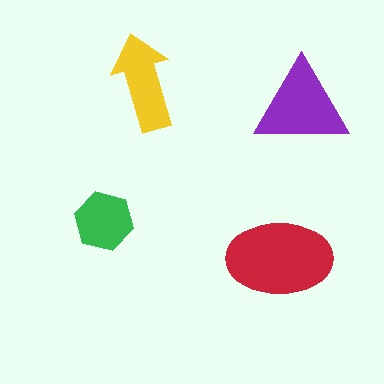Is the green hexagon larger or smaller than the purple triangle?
Smaller.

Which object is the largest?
The red ellipse.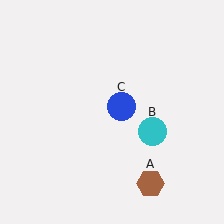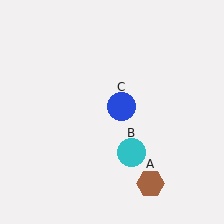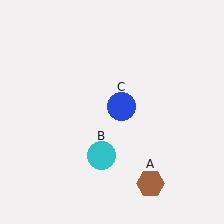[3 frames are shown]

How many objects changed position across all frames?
1 object changed position: cyan circle (object B).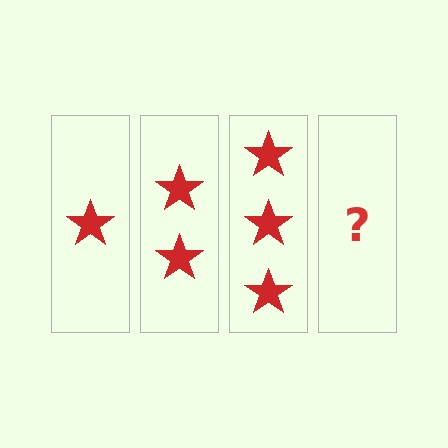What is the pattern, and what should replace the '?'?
The pattern is that each step adds one more star. The '?' should be 4 stars.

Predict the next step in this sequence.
The next step is 4 stars.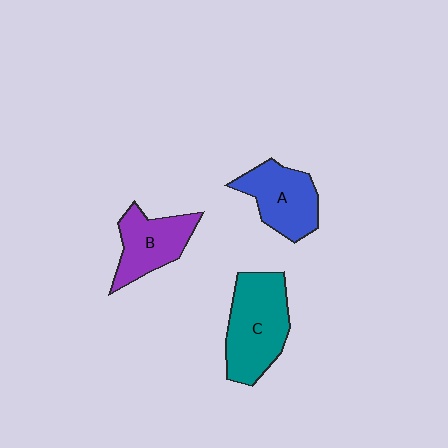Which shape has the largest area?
Shape C (teal).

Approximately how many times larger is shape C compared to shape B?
Approximately 1.4 times.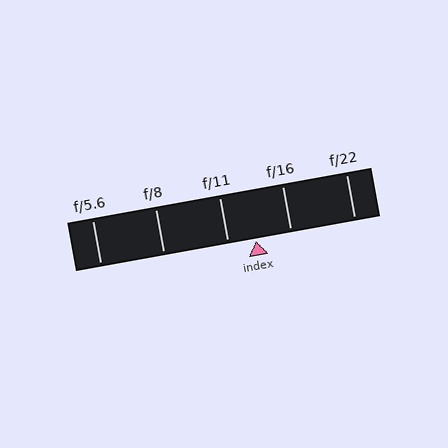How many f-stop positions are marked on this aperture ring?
There are 5 f-stop positions marked.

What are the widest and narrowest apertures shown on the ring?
The widest aperture shown is f/5.6 and the narrowest is f/22.